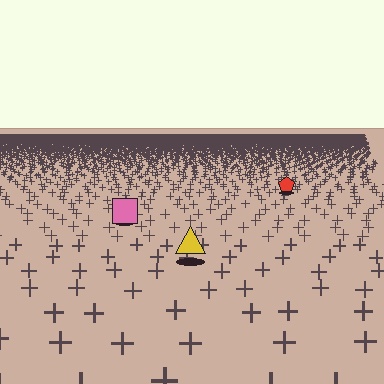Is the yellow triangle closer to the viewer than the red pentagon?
Yes. The yellow triangle is closer — you can tell from the texture gradient: the ground texture is coarser near it.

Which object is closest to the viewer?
The yellow triangle is closest. The texture marks near it are larger and more spread out.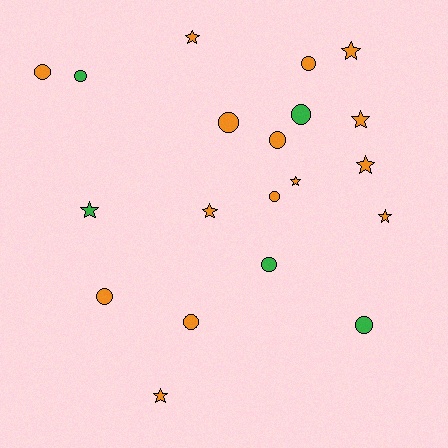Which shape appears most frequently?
Circle, with 11 objects.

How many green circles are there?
There are 4 green circles.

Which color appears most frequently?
Orange, with 15 objects.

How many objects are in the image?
There are 20 objects.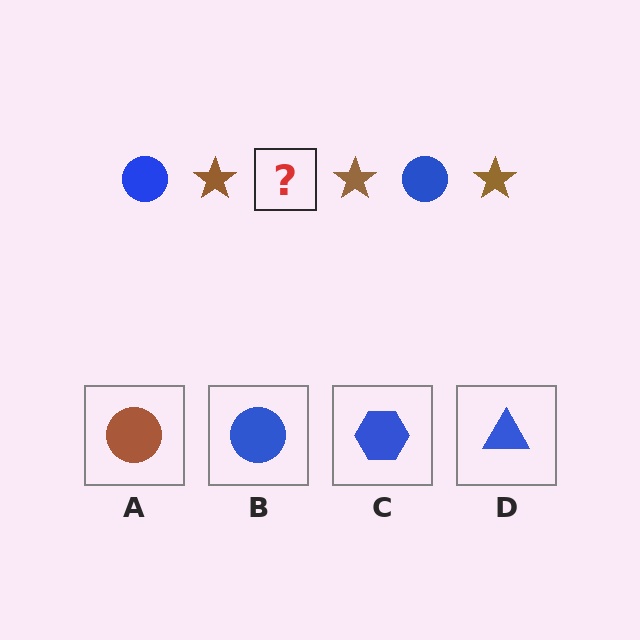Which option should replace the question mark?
Option B.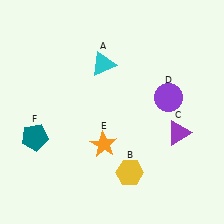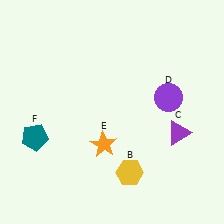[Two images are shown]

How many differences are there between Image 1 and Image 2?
There is 1 difference between the two images.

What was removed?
The cyan triangle (A) was removed in Image 2.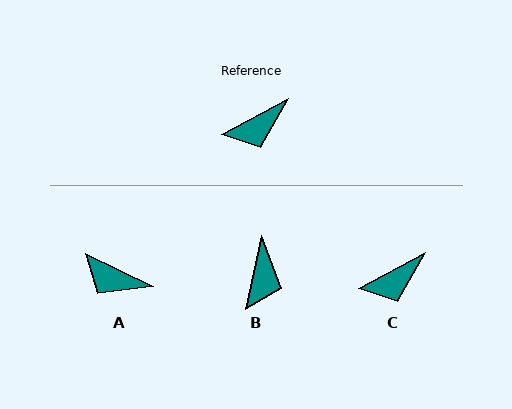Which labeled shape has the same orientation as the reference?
C.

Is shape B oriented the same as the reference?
No, it is off by about 49 degrees.